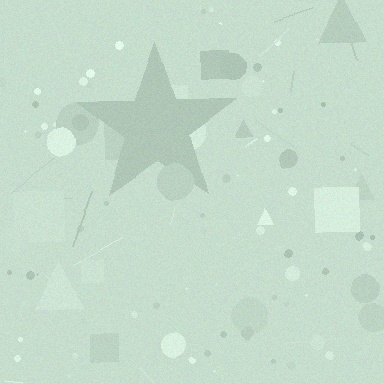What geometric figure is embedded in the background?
A star is embedded in the background.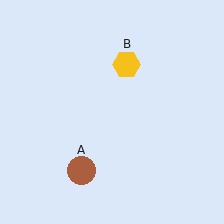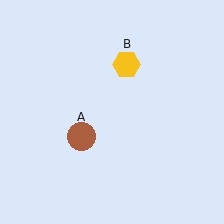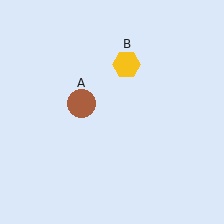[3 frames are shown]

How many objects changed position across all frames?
1 object changed position: brown circle (object A).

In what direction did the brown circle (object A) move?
The brown circle (object A) moved up.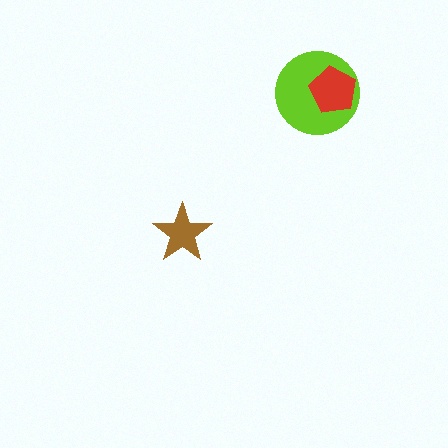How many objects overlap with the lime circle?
1 object overlaps with the lime circle.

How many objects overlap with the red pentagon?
1 object overlaps with the red pentagon.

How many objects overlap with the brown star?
0 objects overlap with the brown star.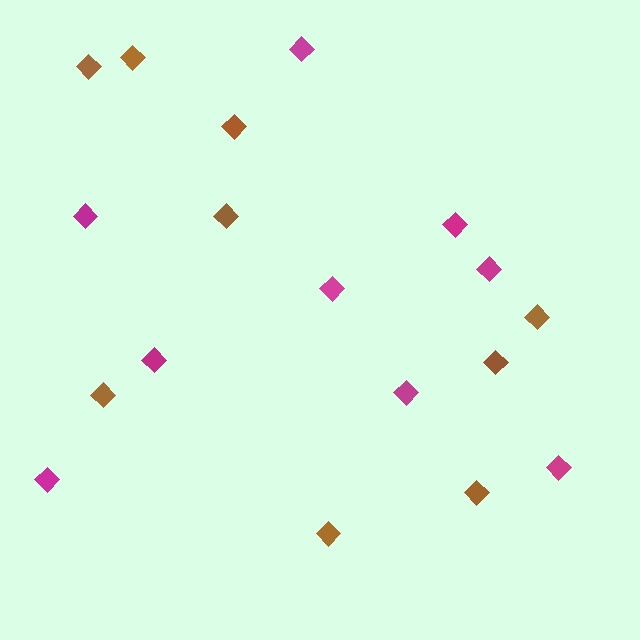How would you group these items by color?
There are 2 groups: one group of magenta diamonds (9) and one group of brown diamonds (9).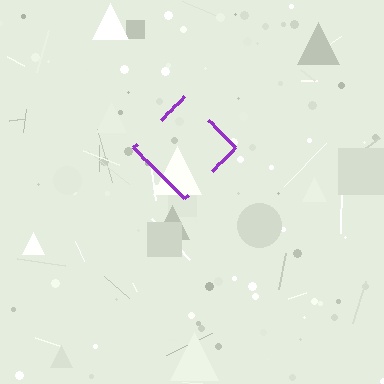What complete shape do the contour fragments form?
The contour fragments form a diamond.